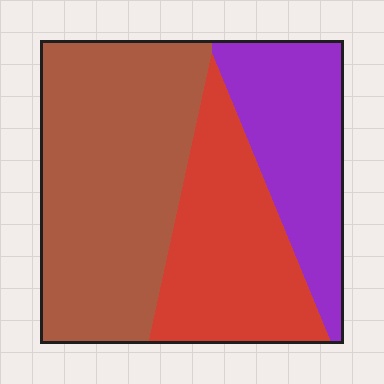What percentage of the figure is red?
Red takes up about one quarter (1/4) of the figure.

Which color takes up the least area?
Purple, at roughly 25%.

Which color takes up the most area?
Brown, at roughly 45%.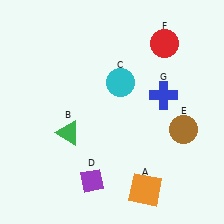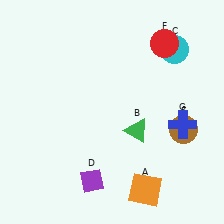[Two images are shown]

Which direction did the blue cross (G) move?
The blue cross (G) moved down.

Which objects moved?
The objects that moved are: the green triangle (B), the cyan circle (C), the blue cross (G).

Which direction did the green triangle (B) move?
The green triangle (B) moved right.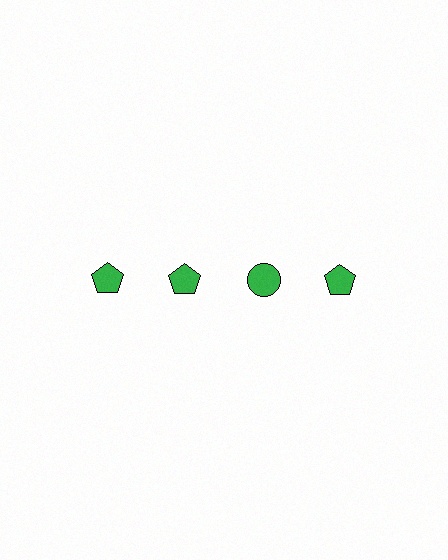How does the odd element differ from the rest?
It has a different shape: circle instead of pentagon.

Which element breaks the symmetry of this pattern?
The green circle in the top row, center column breaks the symmetry. All other shapes are green pentagons.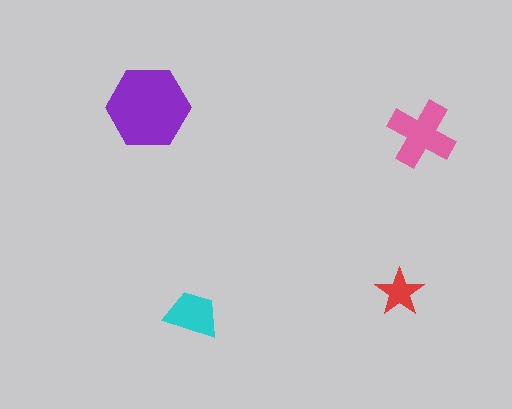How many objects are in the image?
There are 4 objects in the image.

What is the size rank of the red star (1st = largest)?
4th.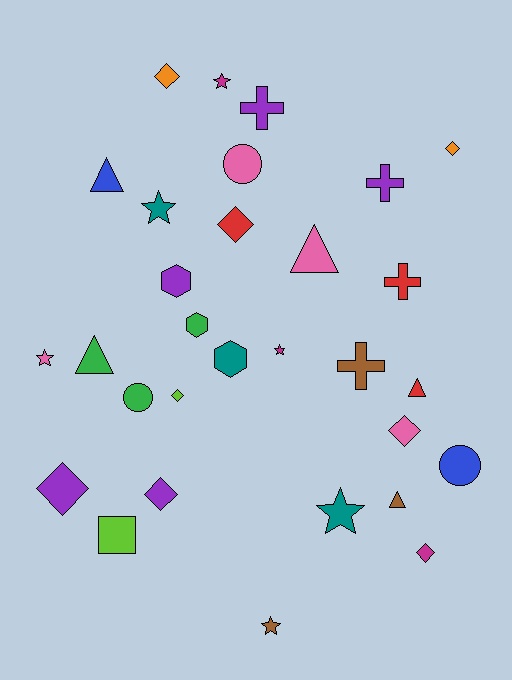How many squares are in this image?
There is 1 square.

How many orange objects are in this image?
There are 2 orange objects.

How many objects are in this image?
There are 30 objects.